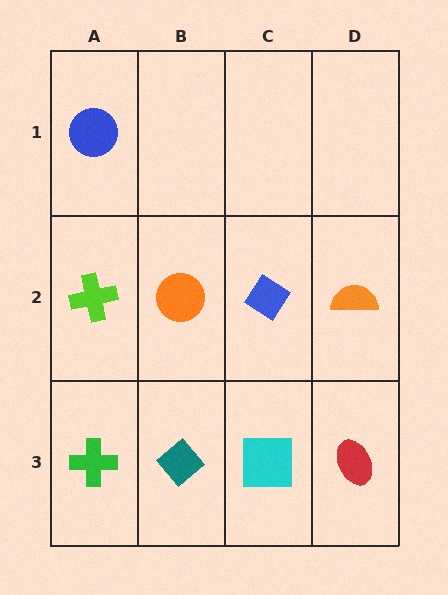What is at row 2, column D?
An orange semicircle.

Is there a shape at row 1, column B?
No, that cell is empty.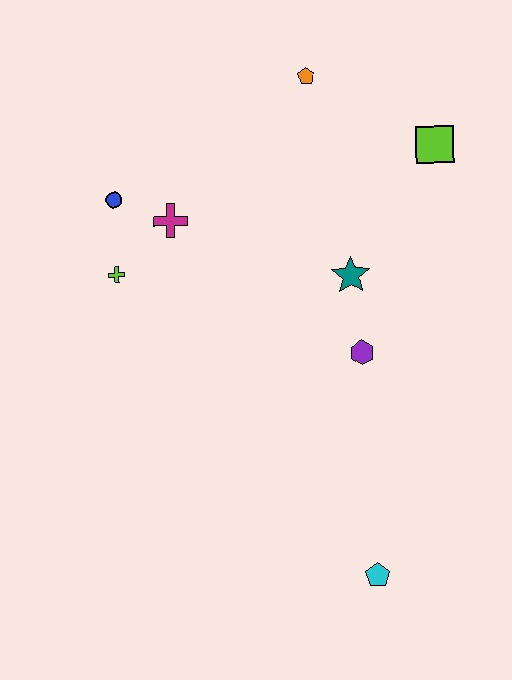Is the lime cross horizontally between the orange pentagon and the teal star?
No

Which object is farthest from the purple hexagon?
The blue circle is farthest from the purple hexagon.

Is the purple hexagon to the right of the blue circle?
Yes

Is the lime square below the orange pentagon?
Yes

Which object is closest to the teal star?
The purple hexagon is closest to the teal star.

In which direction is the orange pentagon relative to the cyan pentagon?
The orange pentagon is above the cyan pentagon.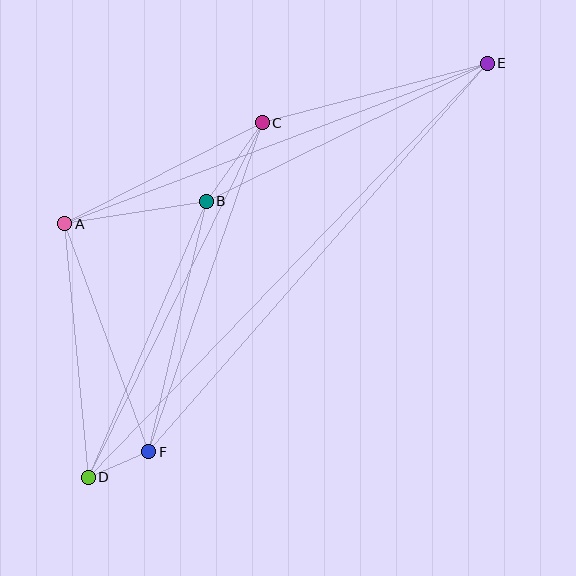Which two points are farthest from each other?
Points D and E are farthest from each other.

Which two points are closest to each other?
Points D and F are closest to each other.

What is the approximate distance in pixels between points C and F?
The distance between C and F is approximately 348 pixels.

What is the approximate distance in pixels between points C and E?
The distance between C and E is approximately 233 pixels.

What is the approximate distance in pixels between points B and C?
The distance between B and C is approximately 97 pixels.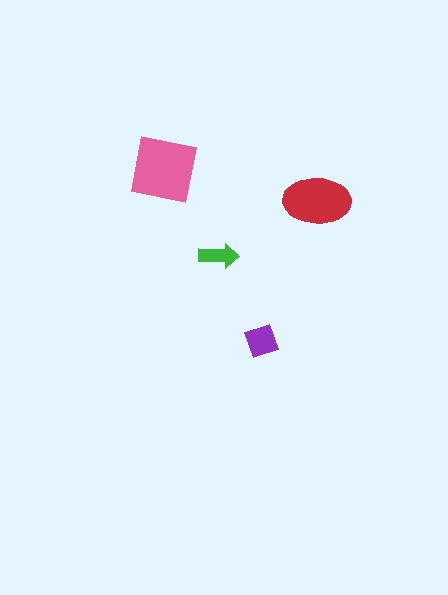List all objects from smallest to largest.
The green arrow, the purple square, the red ellipse, the pink square.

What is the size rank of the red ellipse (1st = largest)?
2nd.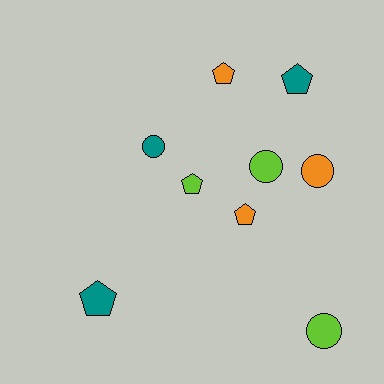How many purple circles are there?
There are no purple circles.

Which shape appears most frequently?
Pentagon, with 5 objects.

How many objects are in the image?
There are 9 objects.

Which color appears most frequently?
Teal, with 3 objects.